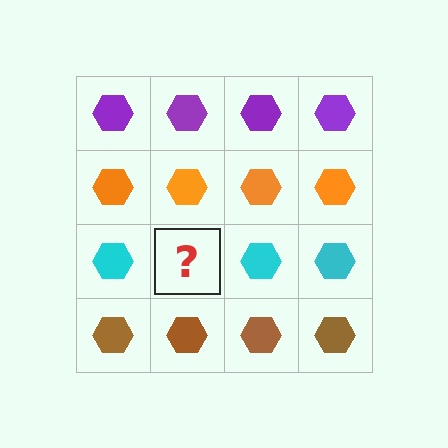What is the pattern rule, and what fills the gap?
The rule is that each row has a consistent color. The gap should be filled with a cyan hexagon.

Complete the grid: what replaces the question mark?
The question mark should be replaced with a cyan hexagon.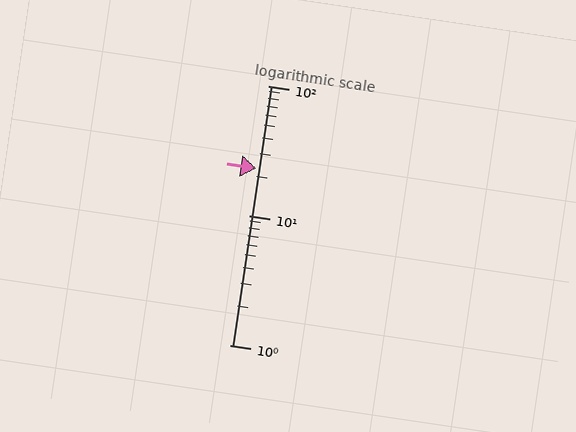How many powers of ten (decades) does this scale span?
The scale spans 2 decades, from 1 to 100.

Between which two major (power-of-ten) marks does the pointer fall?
The pointer is between 10 and 100.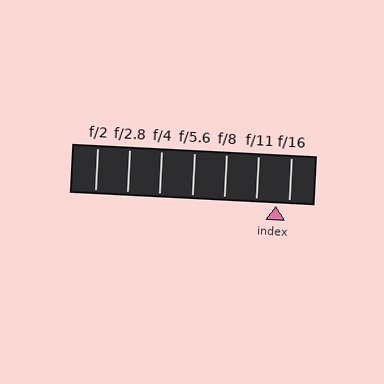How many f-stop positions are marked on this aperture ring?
There are 7 f-stop positions marked.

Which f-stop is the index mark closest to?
The index mark is closest to f/16.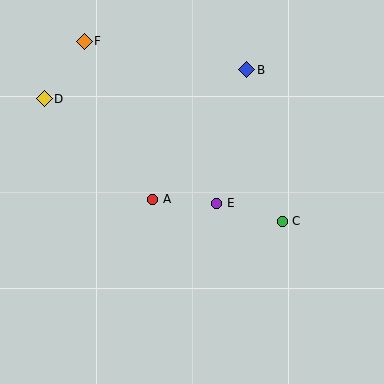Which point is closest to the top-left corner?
Point F is closest to the top-left corner.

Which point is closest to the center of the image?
Point E at (217, 203) is closest to the center.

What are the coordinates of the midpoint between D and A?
The midpoint between D and A is at (99, 149).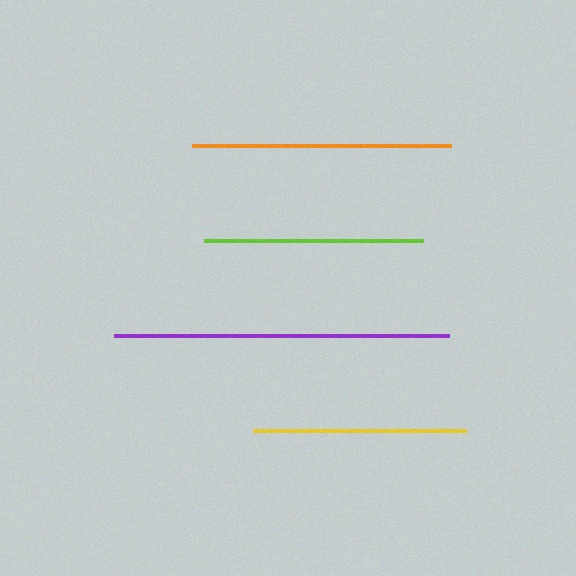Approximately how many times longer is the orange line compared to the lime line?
The orange line is approximately 1.2 times the length of the lime line.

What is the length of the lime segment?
The lime segment is approximately 219 pixels long.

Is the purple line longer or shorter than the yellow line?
The purple line is longer than the yellow line.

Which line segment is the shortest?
The yellow line is the shortest at approximately 213 pixels.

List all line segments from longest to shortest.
From longest to shortest: purple, orange, lime, yellow.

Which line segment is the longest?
The purple line is the longest at approximately 335 pixels.